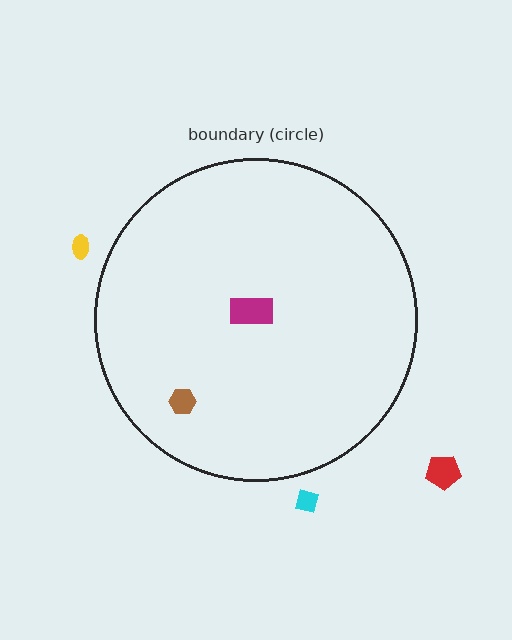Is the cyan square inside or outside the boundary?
Outside.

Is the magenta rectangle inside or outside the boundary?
Inside.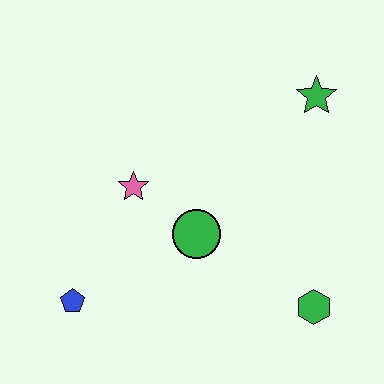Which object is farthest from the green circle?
The green star is farthest from the green circle.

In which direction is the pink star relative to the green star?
The pink star is to the left of the green star.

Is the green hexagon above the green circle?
No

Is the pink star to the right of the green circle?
No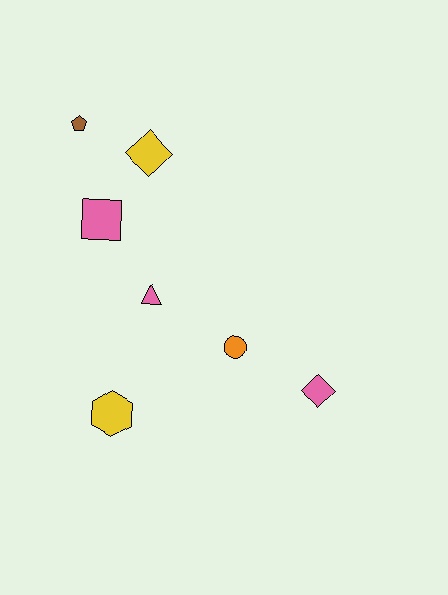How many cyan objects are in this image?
There are no cyan objects.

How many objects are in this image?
There are 7 objects.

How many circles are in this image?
There is 1 circle.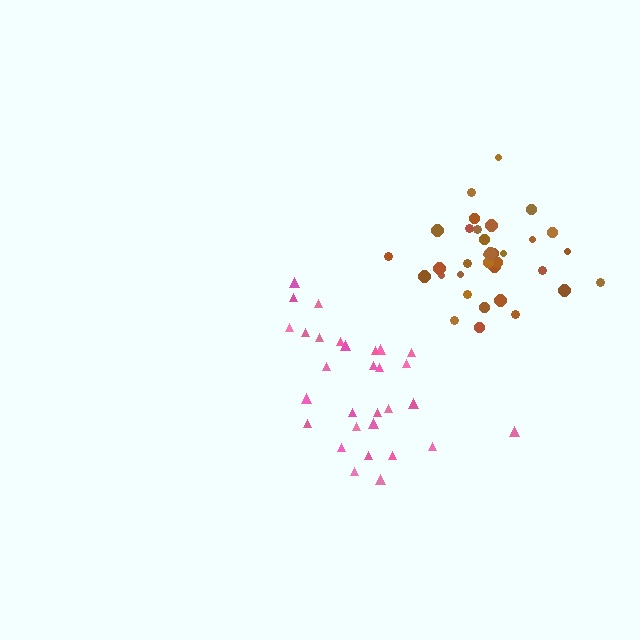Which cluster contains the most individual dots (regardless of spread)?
Brown (34).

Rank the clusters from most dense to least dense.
brown, pink.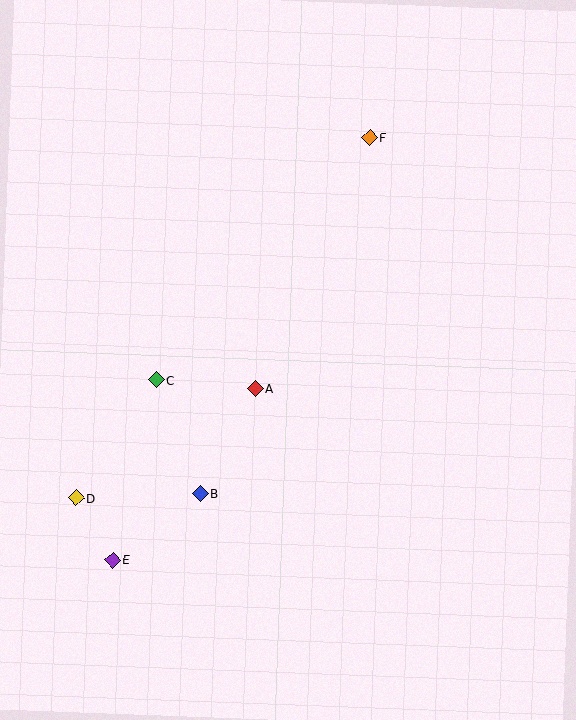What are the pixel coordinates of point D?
Point D is at (76, 498).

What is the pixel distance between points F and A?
The distance between F and A is 276 pixels.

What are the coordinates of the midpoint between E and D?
The midpoint between E and D is at (94, 529).